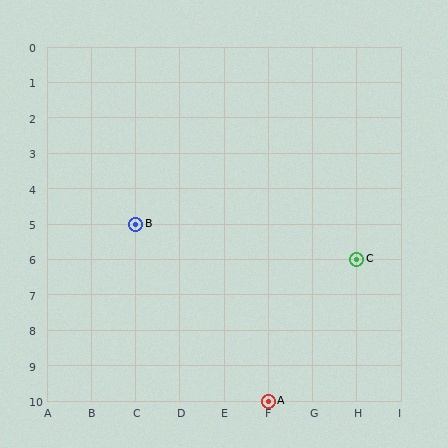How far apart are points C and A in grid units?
Points C and A are 2 columns and 4 rows apart (about 4.5 grid units diagonally).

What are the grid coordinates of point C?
Point C is at grid coordinates (H, 6).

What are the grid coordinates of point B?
Point B is at grid coordinates (C, 5).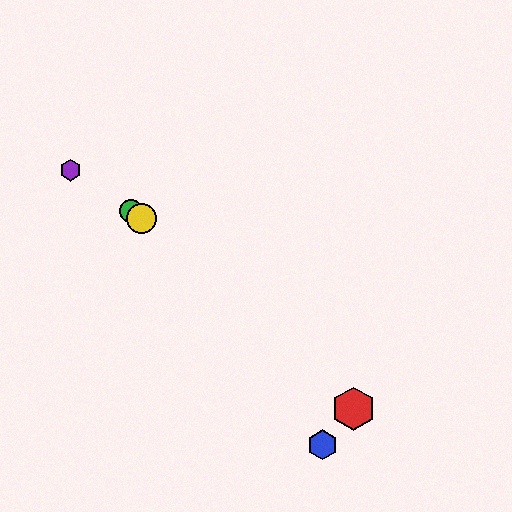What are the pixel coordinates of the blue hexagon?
The blue hexagon is at (323, 445).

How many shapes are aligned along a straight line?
3 shapes (the green circle, the yellow circle, the purple hexagon) are aligned along a straight line.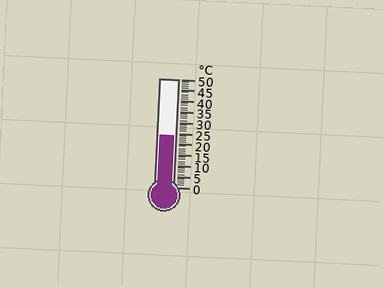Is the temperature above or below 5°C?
The temperature is above 5°C.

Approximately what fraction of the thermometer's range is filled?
The thermometer is filled to approximately 50% of its range.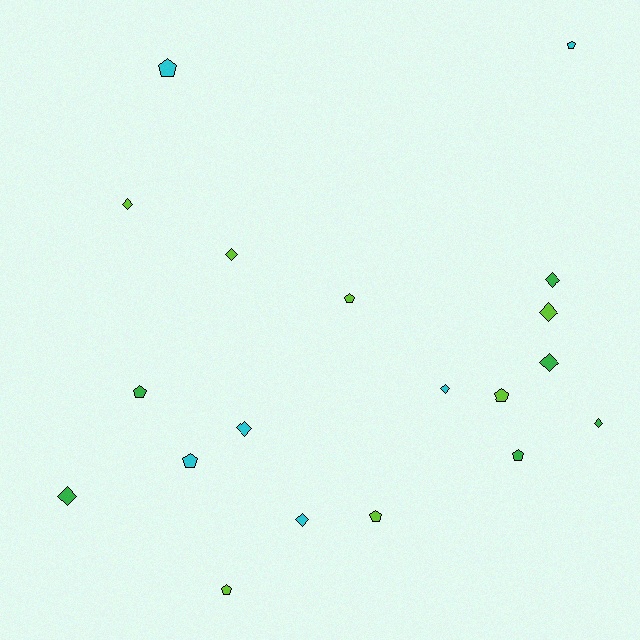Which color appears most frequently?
Lime, with 7 objects.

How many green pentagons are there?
There are 2 green pentagons.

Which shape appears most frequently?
Diamond, with 10 objects.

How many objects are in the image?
There are 19 objects.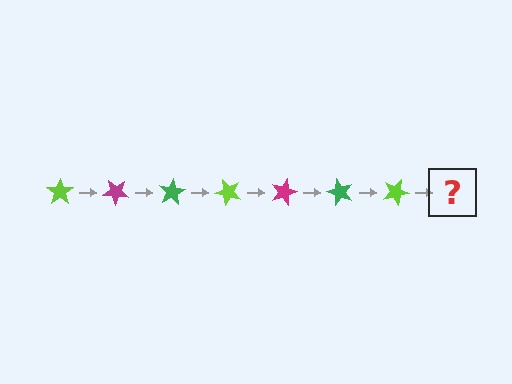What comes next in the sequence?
The next element should be a magenta star, rotated 280 degrees from the start.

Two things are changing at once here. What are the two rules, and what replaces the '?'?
The two rules are that it rotates 40 degrees each step and the color cycles through lime, magenta, and green. The '?' should be a magenta star, rotated 280 degrees from the start.